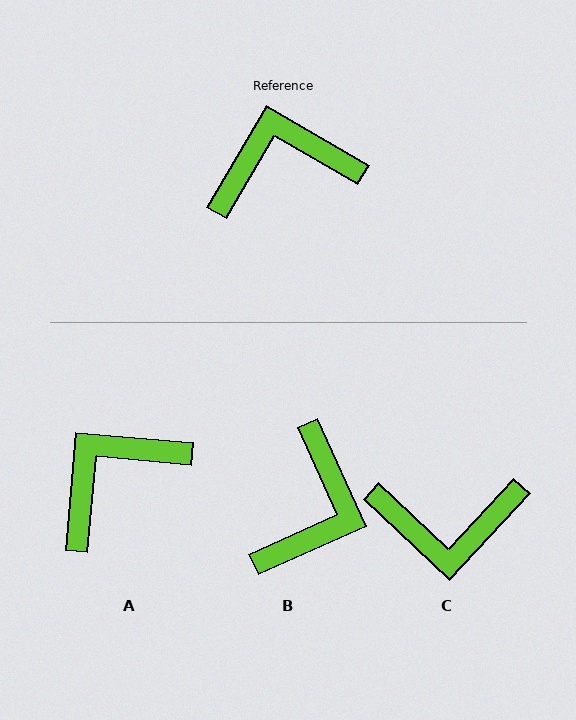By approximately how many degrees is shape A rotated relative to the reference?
Approximately 25 degrees counter-clockwise.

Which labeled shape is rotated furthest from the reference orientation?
C, about 167 degrees away.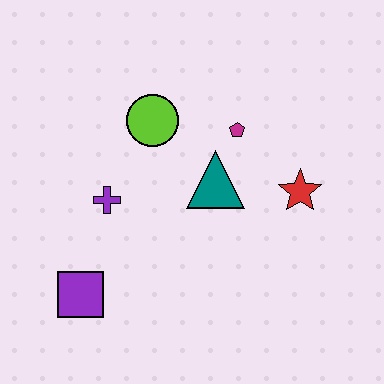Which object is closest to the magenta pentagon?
The teal triangle is closest to the magenta pentagon.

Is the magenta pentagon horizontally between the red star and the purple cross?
Yes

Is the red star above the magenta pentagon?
No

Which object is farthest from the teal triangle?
The purple square is farthest from the teal triangle.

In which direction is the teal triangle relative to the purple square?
The teal triangle is to the right of the purple square.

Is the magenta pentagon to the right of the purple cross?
Yes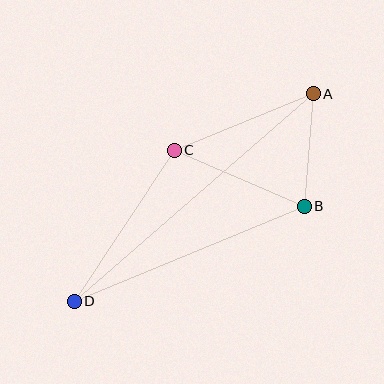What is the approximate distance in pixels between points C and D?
The distance between C and D is approximately 181 pixels.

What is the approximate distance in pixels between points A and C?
The distance between A and C is approximately 150 pixels.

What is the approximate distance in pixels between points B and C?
The distance between B and C is approximately 142 pixels.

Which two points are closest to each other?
Points A and B are closest to each other.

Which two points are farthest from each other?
Points A and D are farthest from each other.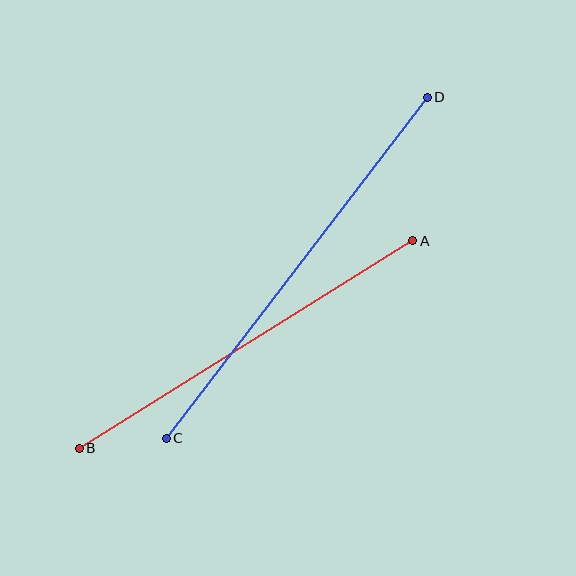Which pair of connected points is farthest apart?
Points C and D are farthest apart.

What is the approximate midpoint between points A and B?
The midpoint is at approximately (246, 344) pixels.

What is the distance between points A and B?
The distance is approximately 393 pixels.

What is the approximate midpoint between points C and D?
The midpoint is at approximately (297, 268) pixels.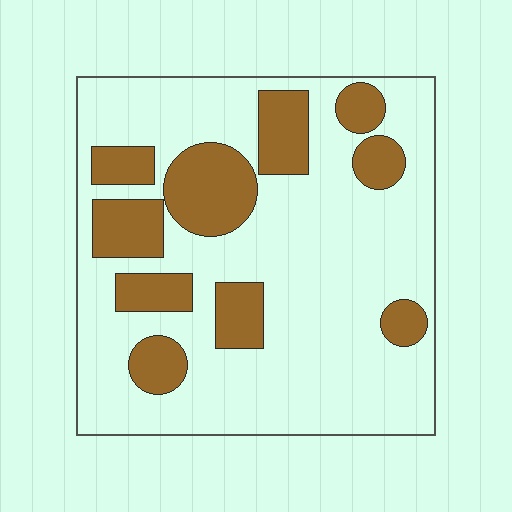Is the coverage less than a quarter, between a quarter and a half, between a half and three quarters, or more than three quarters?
Between a quarter and a half.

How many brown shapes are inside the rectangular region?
10.